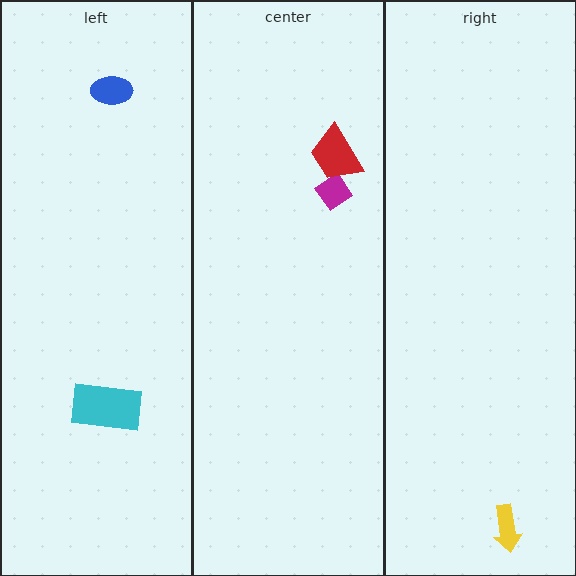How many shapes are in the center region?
2.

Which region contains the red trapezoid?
The center region.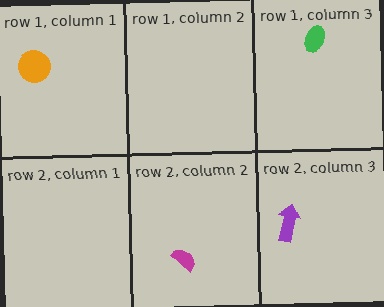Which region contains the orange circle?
The row 1, column 1 region.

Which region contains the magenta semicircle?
The row 2, column 2 region.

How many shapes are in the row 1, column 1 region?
1.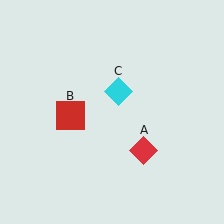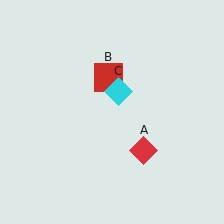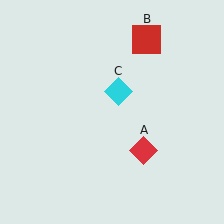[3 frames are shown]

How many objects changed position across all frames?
1 object changed position: red square (object B).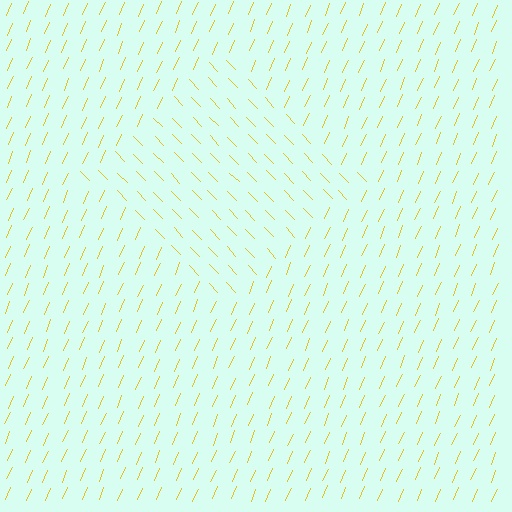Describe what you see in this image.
The image is filled with small yellow line segments. A diamond region in the image has lines oriented differently from the surrounding lines, creating a visible texture boundary.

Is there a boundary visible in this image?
Yes, there is a texture boundary formed by a change in line orientation.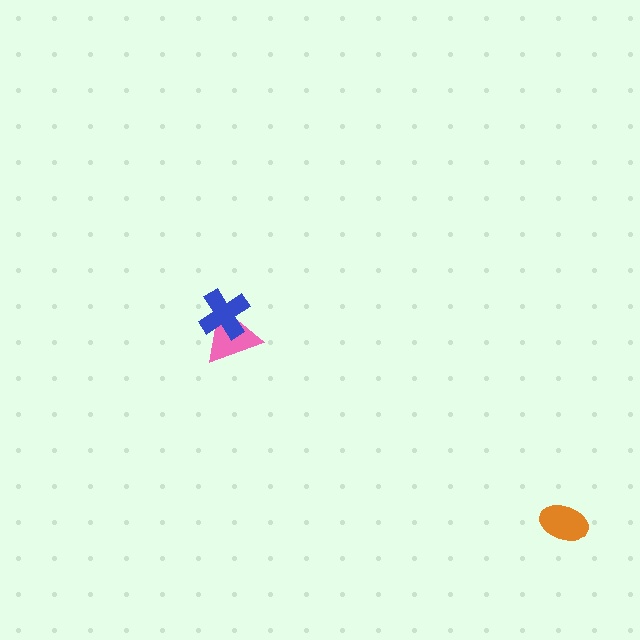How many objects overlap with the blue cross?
1 object overlaps with the blue cross.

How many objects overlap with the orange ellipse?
0 objects overlap with the orange ellipse.